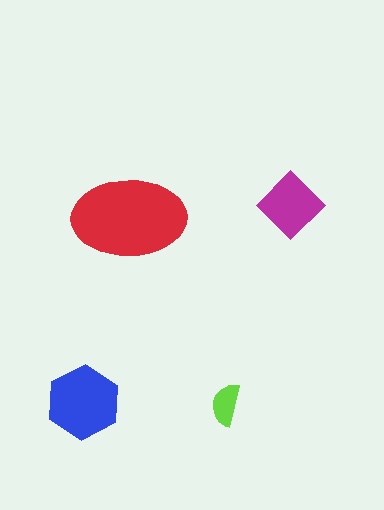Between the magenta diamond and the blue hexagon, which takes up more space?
The blue hexagon.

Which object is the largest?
The red ellipse.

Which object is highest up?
The magenta diamond is topmost.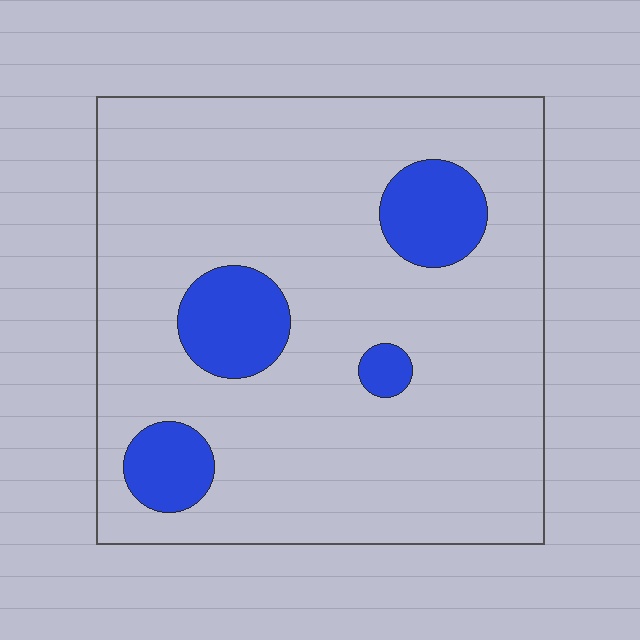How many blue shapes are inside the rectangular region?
4.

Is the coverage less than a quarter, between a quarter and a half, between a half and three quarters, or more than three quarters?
Less than a quarter.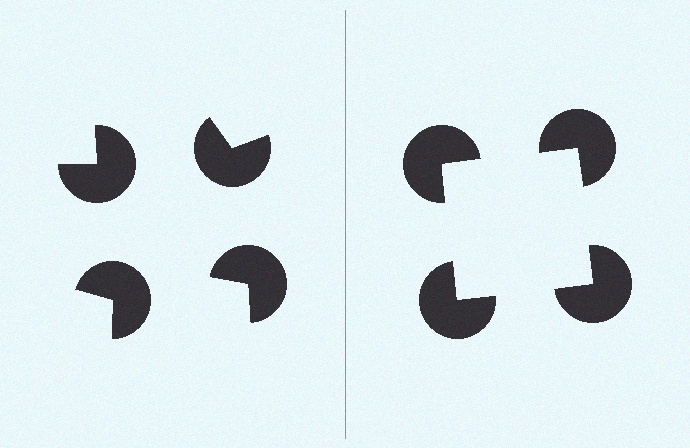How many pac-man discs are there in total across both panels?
8 — 4 on each side.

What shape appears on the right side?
An illusory square.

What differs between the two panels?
The pac-man discs are positioned identically on both sides; only the wedge orientations differ. On the right they align to a square; on the left they are misaligned.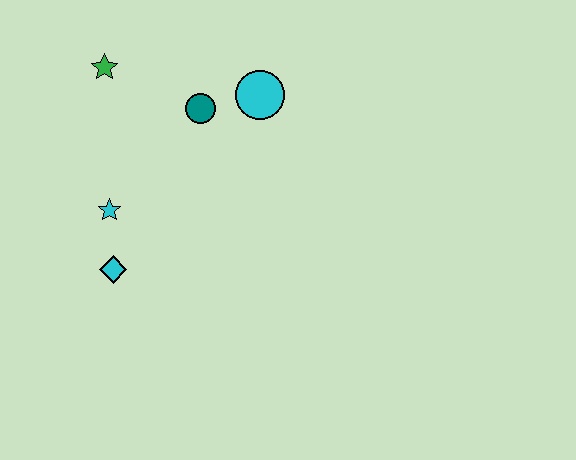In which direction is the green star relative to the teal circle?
The green star is to the left of the teal circle.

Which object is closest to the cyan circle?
The teal circle is closest to the cyan circle.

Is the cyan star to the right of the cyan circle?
No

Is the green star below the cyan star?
No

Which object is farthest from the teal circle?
The cyan diamond is farthest from the teal circle.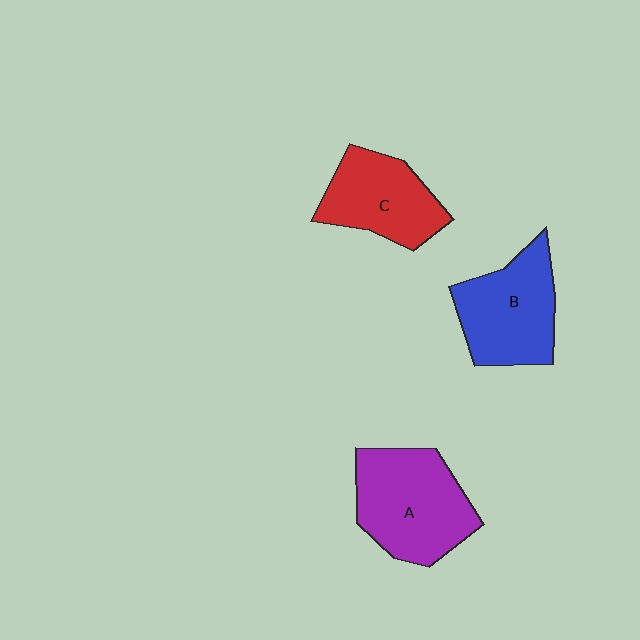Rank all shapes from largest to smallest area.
From largest to smallest: A (purple), B (blue), C (red).